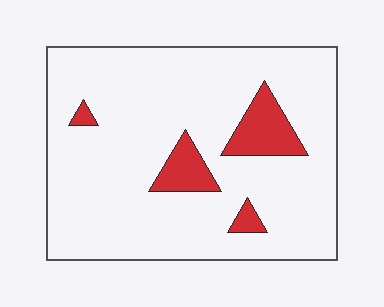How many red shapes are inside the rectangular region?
4.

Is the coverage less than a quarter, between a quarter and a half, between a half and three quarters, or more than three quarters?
Less than a quarter.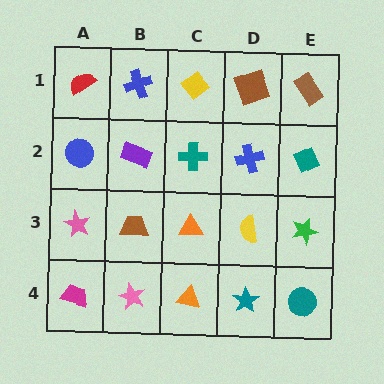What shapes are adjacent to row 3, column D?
A blue cross (row 2, column D), a teal star (row 4, column D), an orange triangle (row 3, column C), a green star (row 3, column E).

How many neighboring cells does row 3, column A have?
3.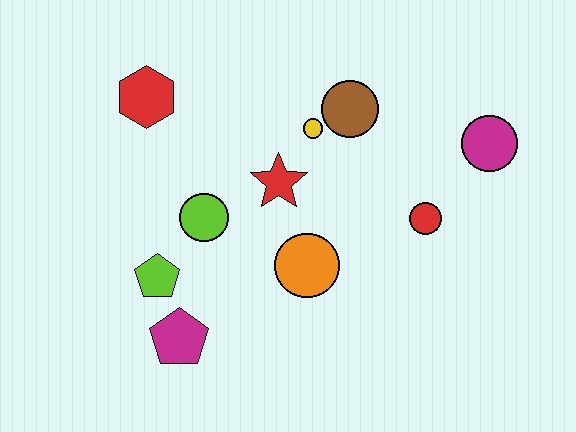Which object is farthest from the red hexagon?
The magenta circle is farthest from the red hexagon.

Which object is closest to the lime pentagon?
The magenta pentagon is closest to the lime pentagon.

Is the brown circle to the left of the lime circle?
No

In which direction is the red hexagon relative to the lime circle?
The red hexagon is above the lime circle.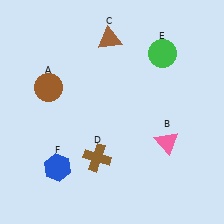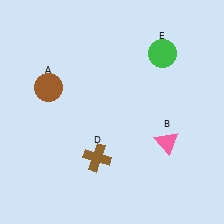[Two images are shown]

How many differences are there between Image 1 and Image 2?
There are 2 differences between the two images.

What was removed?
The blue hexagon (F), the brown triangle (C) were removed in Image 2.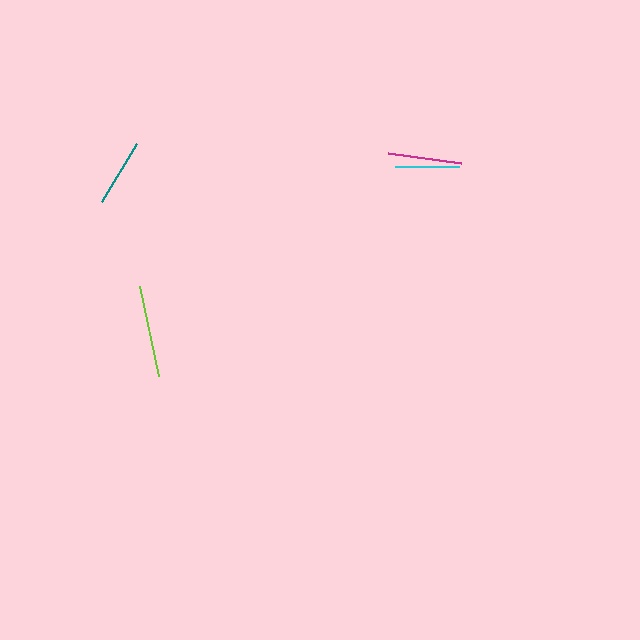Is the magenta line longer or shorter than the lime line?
The lime line is longer than the magenta line.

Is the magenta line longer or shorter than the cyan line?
The magenta line is longer than the cyan line.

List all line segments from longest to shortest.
From longest to shortest: lime, magenta, teal, cyan.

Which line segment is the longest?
The lime line is the longest at approximately 92 pixels.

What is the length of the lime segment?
The lime segment is approximately 92 pixels long.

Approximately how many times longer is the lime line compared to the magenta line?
The lime line is approximately 1.2 times the length of the magenta line.